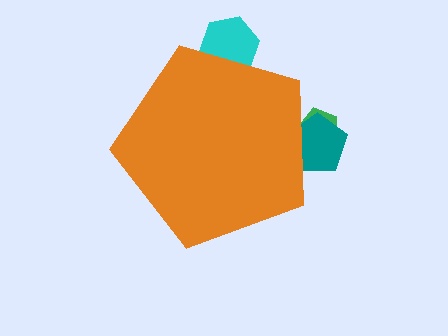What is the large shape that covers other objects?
An orange pentagon.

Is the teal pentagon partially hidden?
Yes, the teal pentagon is partially hidden behind the orange pentagon.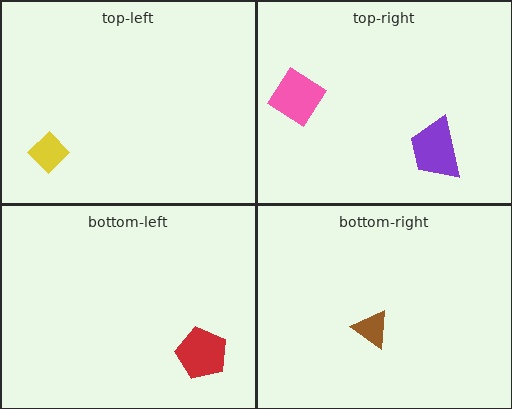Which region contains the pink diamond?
The top-right region.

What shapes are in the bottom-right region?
The brown triangle.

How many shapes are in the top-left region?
1.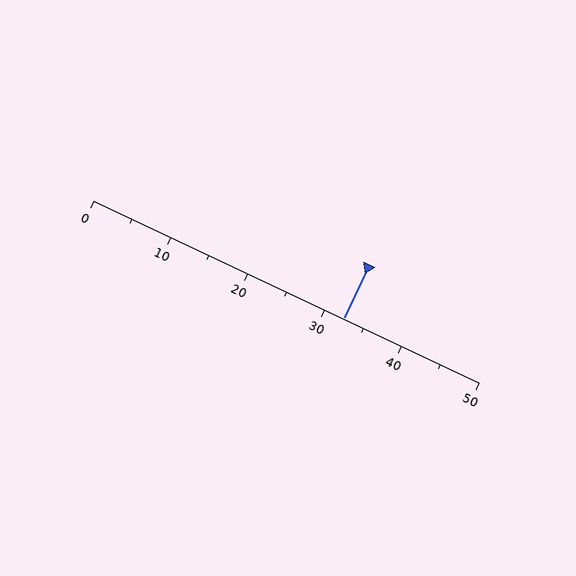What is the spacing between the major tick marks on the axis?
The major ticks are spaced 10 apart.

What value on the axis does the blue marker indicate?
The marker indicates approximately 32.5.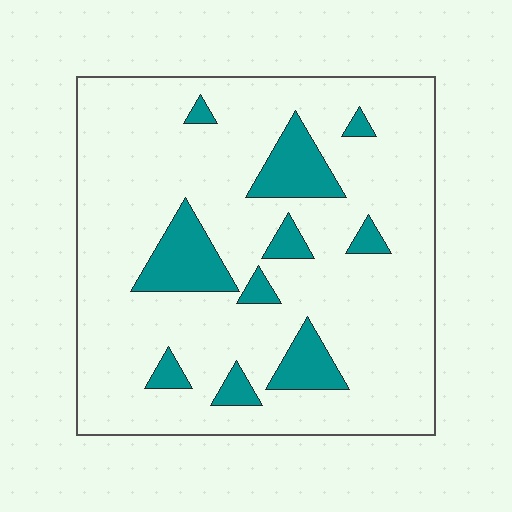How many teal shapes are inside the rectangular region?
10.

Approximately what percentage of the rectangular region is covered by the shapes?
Approximately 15%.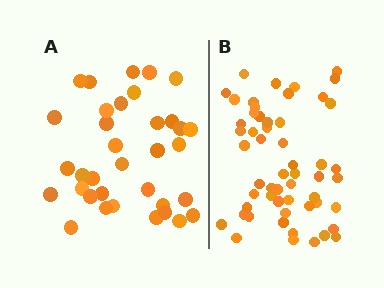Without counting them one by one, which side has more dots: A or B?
Region B (the right region) has more dots.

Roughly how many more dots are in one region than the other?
Region B has approximately 20 more dots than region A.